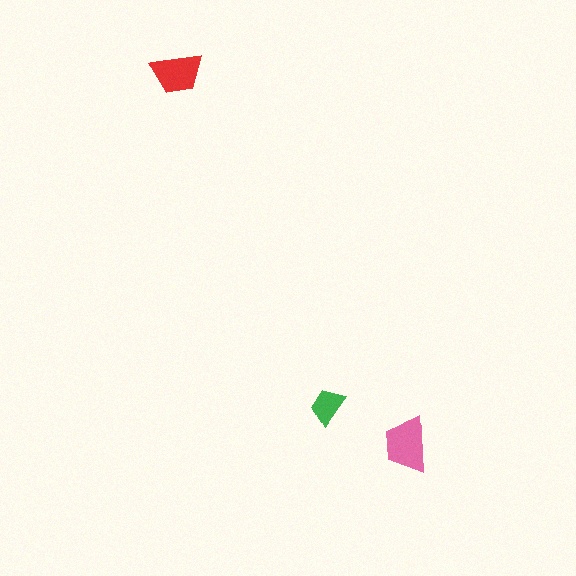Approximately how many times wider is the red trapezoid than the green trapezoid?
About 1.5 times wider.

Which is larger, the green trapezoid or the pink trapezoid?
The pink one.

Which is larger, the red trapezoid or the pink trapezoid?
The pink one.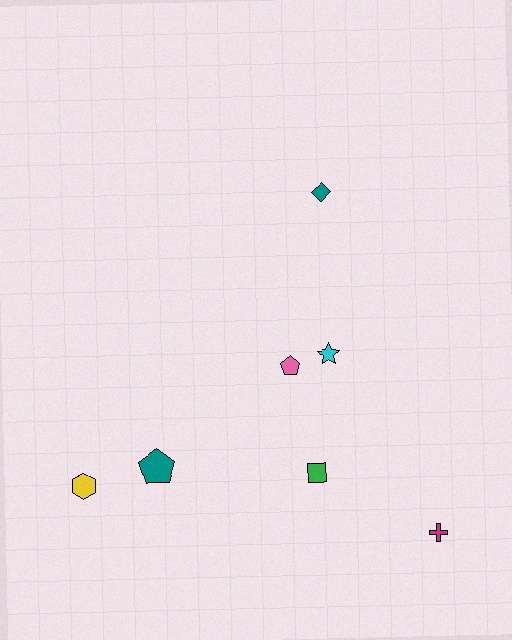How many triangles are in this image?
There are no triangles.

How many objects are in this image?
There are 7 objects.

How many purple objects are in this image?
There are no purple objects.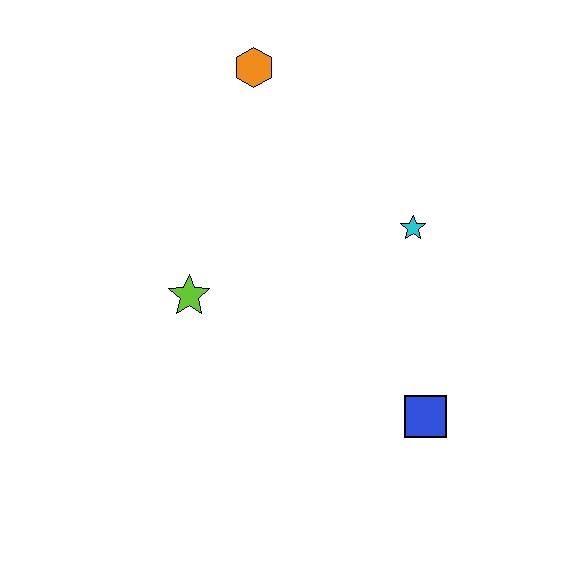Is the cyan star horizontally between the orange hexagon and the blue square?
Yes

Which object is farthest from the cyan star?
The lime star is farthest from the cyan star.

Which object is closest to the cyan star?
The blue square is closest to the cyan star.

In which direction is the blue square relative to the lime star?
The blue square is to the right of the lime star.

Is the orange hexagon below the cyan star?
No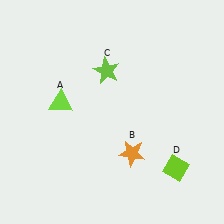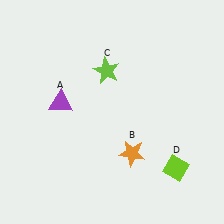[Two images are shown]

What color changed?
The triangle (A) changed from lime in Image 1 to purple in Image 2.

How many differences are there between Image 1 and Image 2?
There is 1 difference between the two images.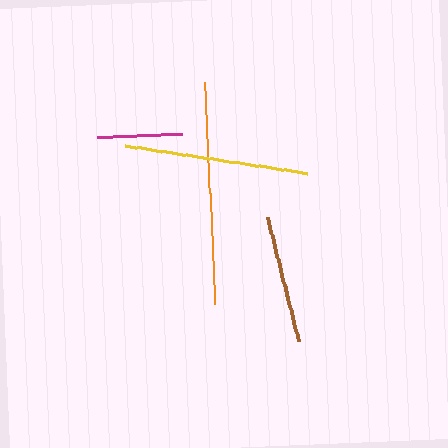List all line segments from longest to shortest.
From longest to shortest: orange, yellow, brown, magenta.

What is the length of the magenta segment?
The magenta segment is approximately 84 pixels long.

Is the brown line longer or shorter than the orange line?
The orange line is longer than the brown line.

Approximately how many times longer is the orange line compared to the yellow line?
The orange line is approximately 1.2 times the length of the yellow line.